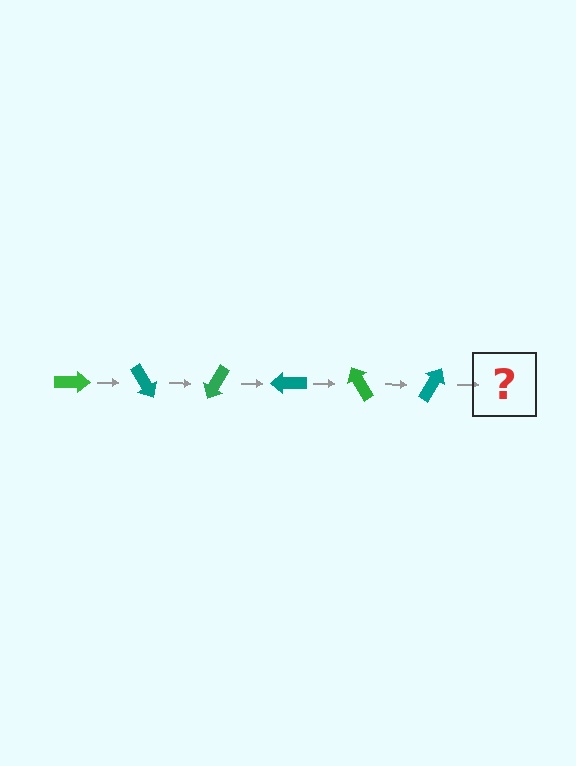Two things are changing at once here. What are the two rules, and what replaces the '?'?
The two rules are that it rotates 60 degrees each step and the color cycles through green and teal. The '?' should be a green arrow, rotated 360 degrees from the start.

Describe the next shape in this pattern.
It should be a green arrow, rotated 360 degrees from the start.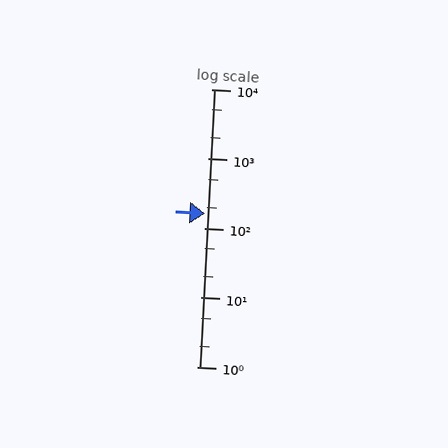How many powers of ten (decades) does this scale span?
The scale spans 4 decades, from 1 to 10000.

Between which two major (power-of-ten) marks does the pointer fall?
The pointer is between 100 and 1000.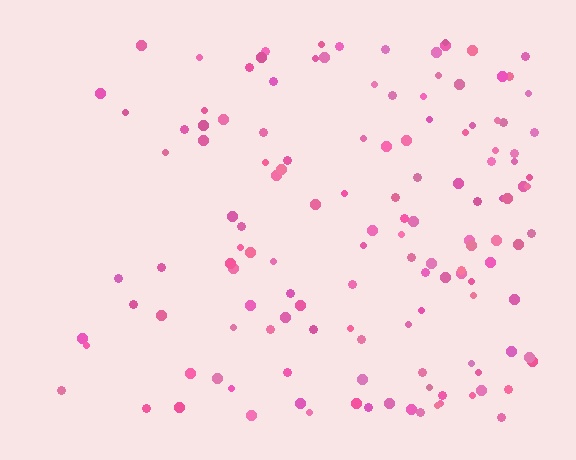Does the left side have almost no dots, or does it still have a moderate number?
Still a moderate number, just noticeably fewer than the right.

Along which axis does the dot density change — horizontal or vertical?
Horizontal.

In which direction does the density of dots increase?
From left to right, with the right side densest.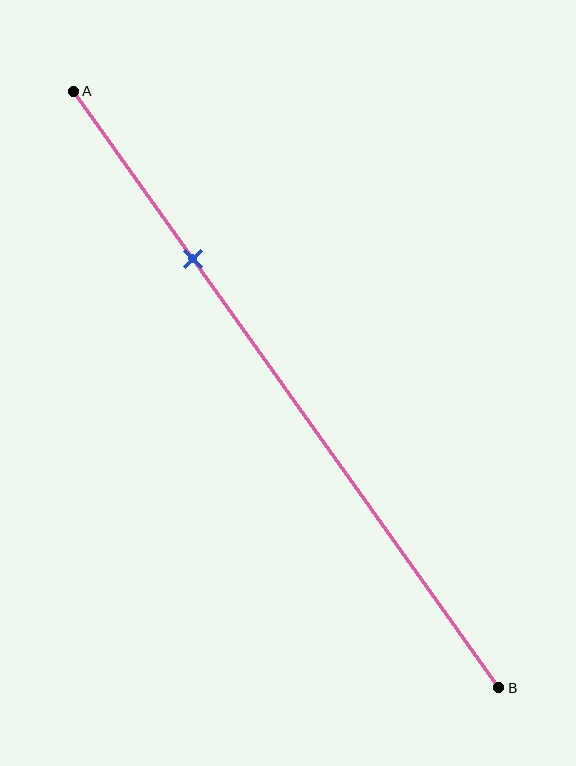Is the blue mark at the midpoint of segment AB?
No, the mark is at about 30% from A, not at the 50% midpoint.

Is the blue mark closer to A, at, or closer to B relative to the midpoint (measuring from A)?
The blue mark is closer to point A than the midpoint of segment AB.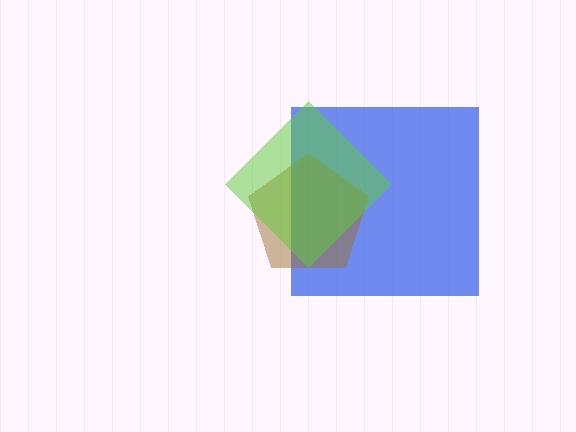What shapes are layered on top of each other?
The layered shapes are: a blue square, a brown pentagon, a lime diamond.